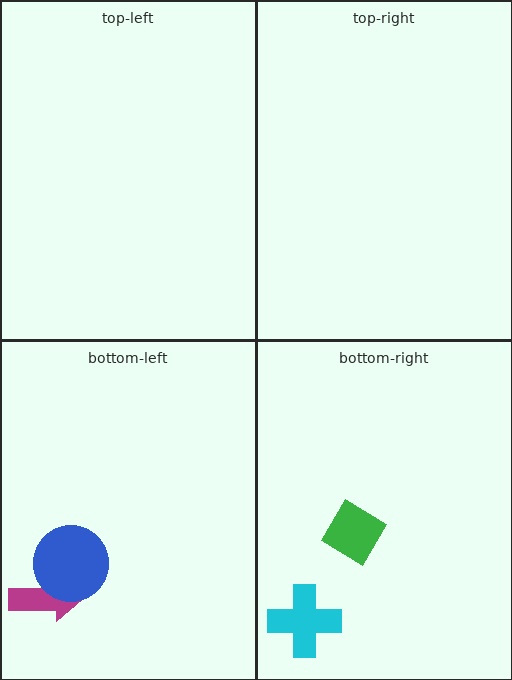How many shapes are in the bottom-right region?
2.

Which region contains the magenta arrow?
The bottom-left region.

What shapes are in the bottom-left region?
The magenta arrow, the blue circle.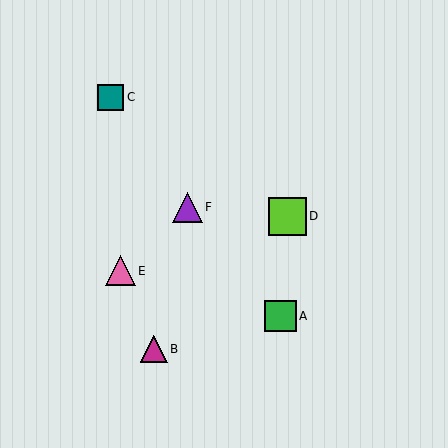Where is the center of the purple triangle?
The center of the purple triangle is at (187, 207).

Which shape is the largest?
The lime square (labeled D) is the largest.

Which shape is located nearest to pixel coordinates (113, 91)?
The teal square (labeled C) at (111, 97) is nearest to that location.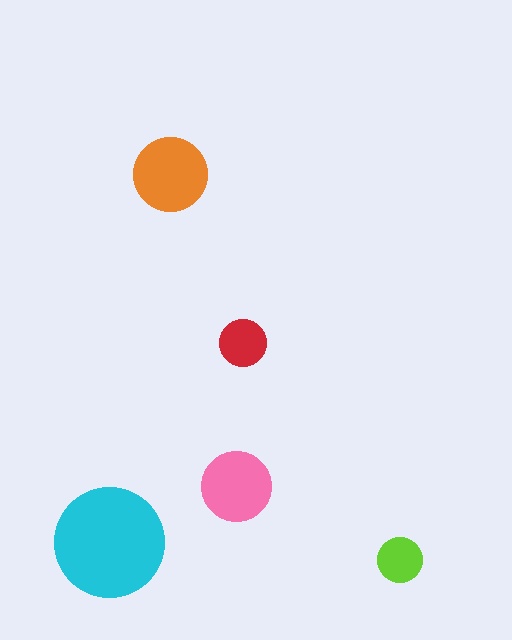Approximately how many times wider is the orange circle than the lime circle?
About 1.5 times wider.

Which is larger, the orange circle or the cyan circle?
The cyan one.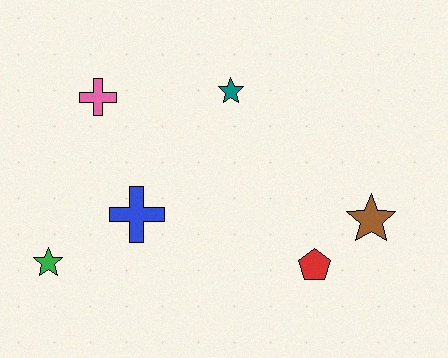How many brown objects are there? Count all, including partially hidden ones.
There is 1 brown object.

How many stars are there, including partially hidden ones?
There are 3 stars.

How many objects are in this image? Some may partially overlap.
There are 6 objects.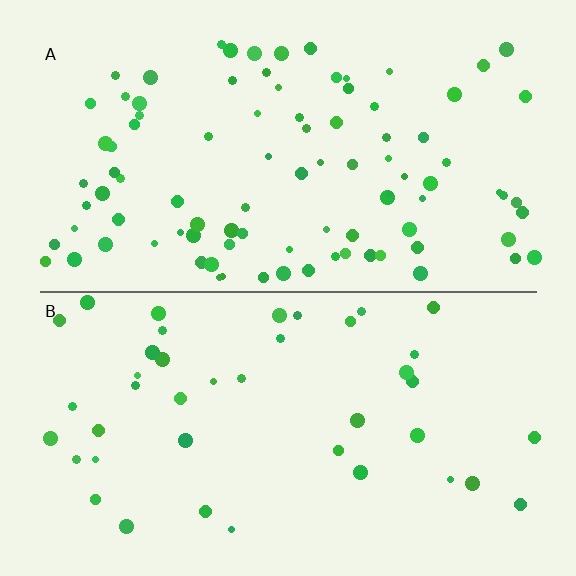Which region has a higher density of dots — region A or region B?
A (the top).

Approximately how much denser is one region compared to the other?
Approximately 2.3× — region A over region B.